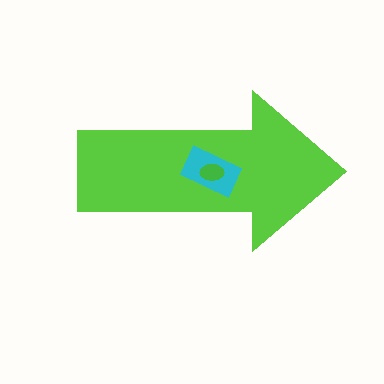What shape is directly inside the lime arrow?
The cyan rectangle.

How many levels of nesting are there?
3.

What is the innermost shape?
The green ellipse.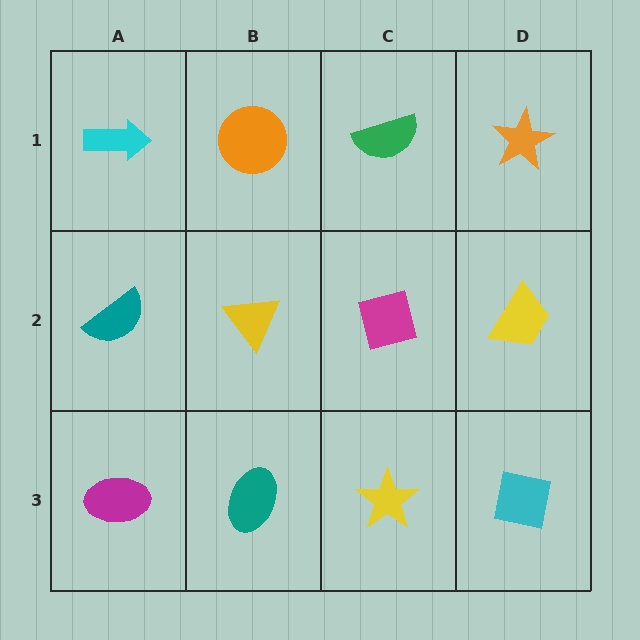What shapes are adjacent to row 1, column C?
A magenta square (row 2, column C), an orange circle (row 1, column B), an orange star (row 1, column D).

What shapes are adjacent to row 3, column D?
A yellow trapezoid (row 2, column D), a yellow star (row 3, column C).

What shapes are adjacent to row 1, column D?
A yellow trapezoid (row 2, column D), a green semicircle (row 1, column C).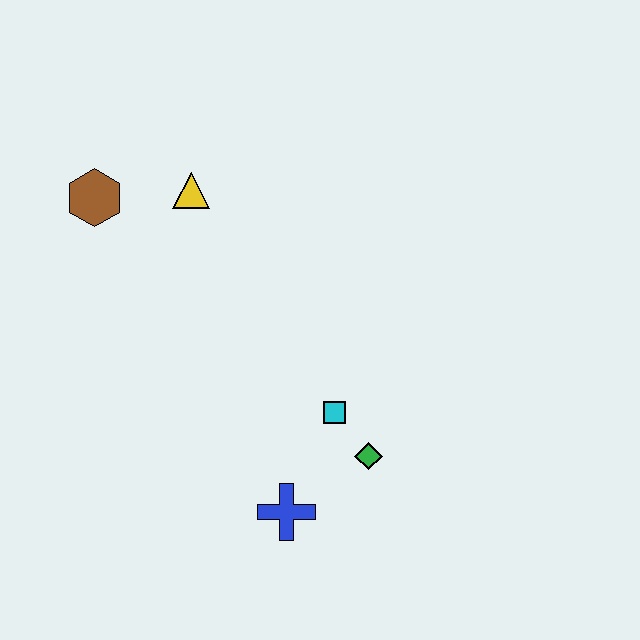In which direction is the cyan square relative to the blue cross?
The cyan square is above the blue cross.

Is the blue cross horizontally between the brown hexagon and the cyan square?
Yes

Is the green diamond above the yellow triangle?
No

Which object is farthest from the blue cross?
The brown hexagon is farthest from the blue cross.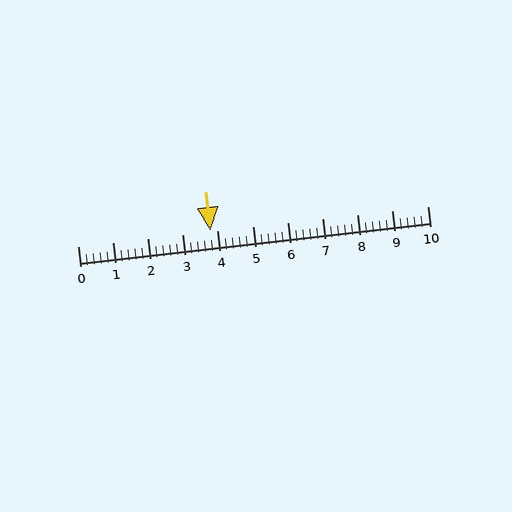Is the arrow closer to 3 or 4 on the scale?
The arrow is closer to 4.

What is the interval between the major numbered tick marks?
The major tick marks are spaced 1 units apart.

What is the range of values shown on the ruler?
The ruler shows values from 0 to 10.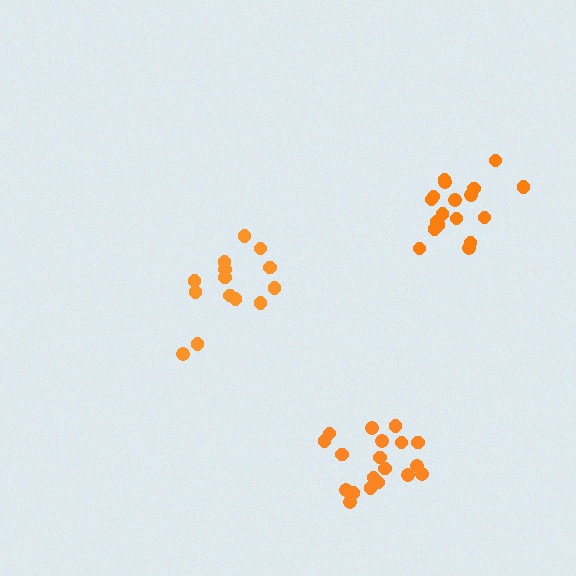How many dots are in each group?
Group 1: 14 dots, Group 2: 18 dots, Group 3: 19 dots (51 total).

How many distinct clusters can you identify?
There are 3 distinct clusters.